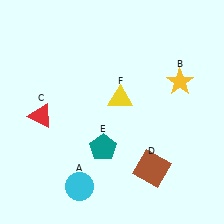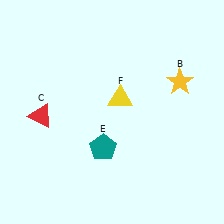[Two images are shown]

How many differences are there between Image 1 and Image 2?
There are 2 differences between the two images.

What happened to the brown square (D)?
The brown square (D) was removed in Image 2. It was in the bottom-right area of Image 1.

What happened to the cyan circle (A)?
The cyan circle (A) was removed in Image 2. It was in the bottom-left area of Image 1.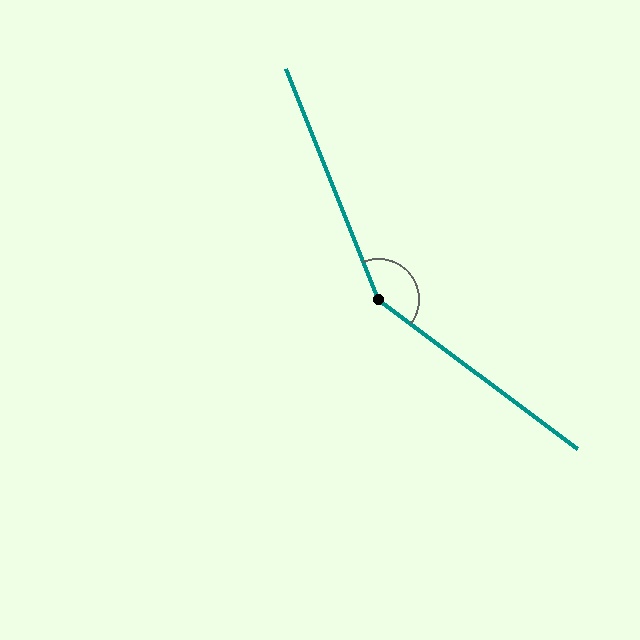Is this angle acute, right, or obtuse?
It is obtuse.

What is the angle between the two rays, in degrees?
Approximately 149 degrees.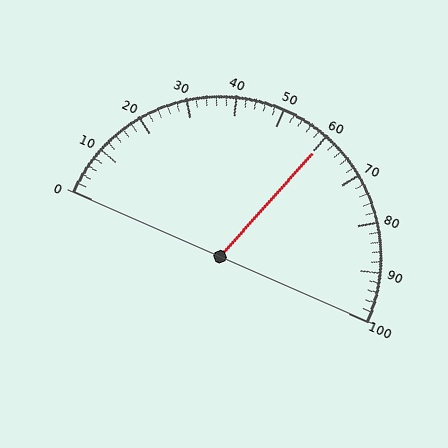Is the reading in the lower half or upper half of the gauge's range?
The reading is in the upper half of the range (0 to 100).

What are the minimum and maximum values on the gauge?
The gauge ranges from 0 to 100.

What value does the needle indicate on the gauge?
The needle indicates approximately 60.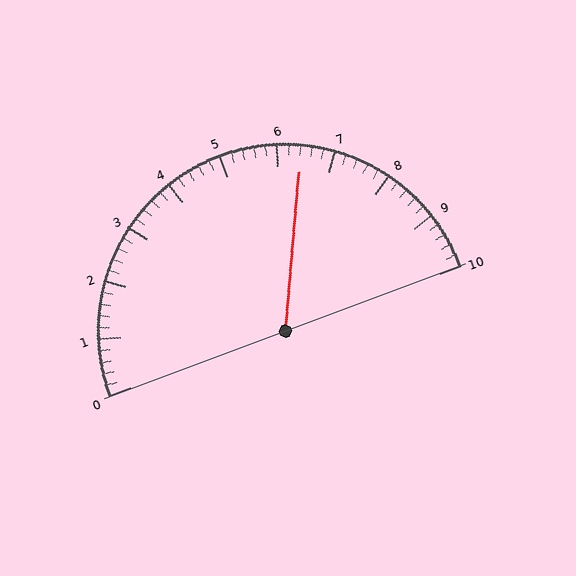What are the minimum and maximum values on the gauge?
The gauge ranges from 0 to 10.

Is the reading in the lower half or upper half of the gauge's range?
The reading is in the upper half of the range (0 to 10).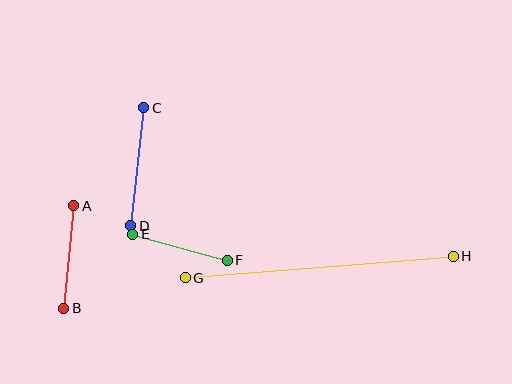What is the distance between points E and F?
The distance is approximately 98 pixels.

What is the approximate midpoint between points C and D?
The midpoint is at approximately (137, 167) pixels.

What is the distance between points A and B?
The distance is approximately 103 pixels.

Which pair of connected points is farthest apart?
Points G and H are farthest apart.